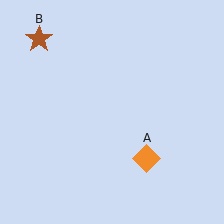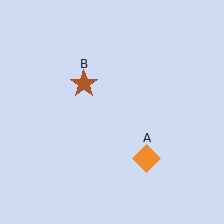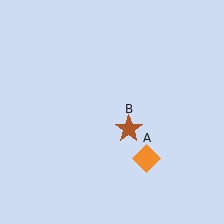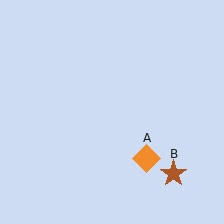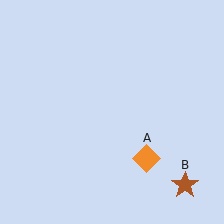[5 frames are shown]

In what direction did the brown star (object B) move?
The brown star (object B) moved down and to the right.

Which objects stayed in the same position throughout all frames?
Orange diamond (object A) remained stationary.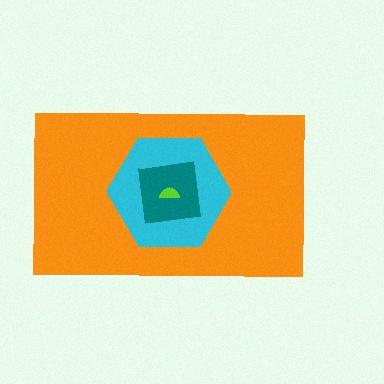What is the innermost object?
The lime semicircle.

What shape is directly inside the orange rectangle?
The cyan hexagon.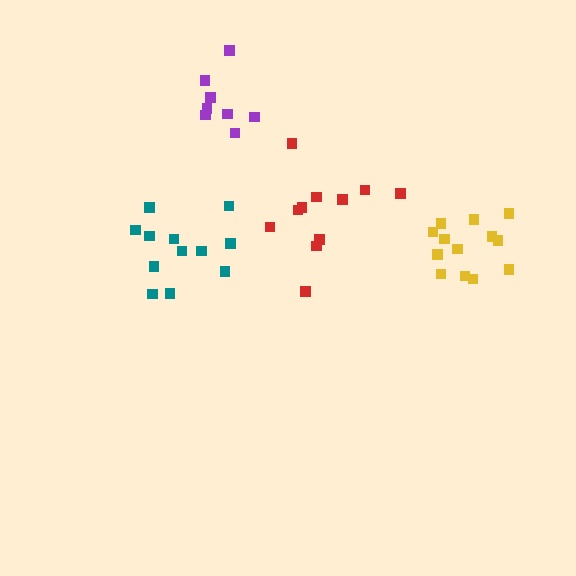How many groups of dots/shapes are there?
There are 4 groups.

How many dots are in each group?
Group 1: 11 dots, Group 2: 12 dots, Group 3: 13 dots, Group 4: 8 dots (44 total).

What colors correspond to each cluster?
The clusters are colored: red, teal, yellow, purple.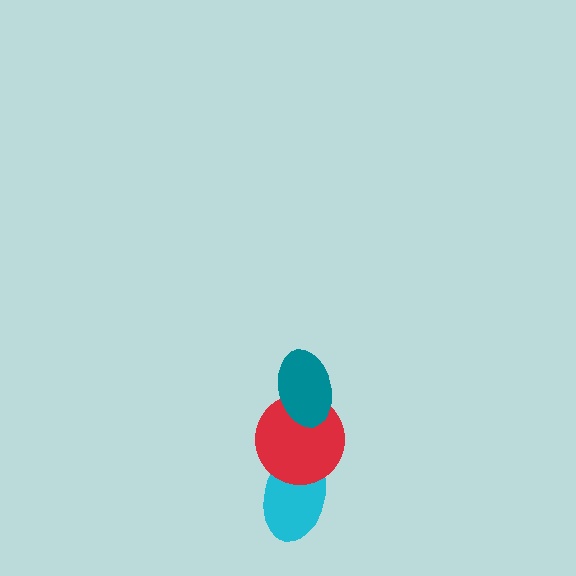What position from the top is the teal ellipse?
The teal ellipse is 1st from the top.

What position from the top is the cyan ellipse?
The cyan ellipse is 3rd from the top.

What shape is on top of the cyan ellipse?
The red circle is on top of the cyan ellipse.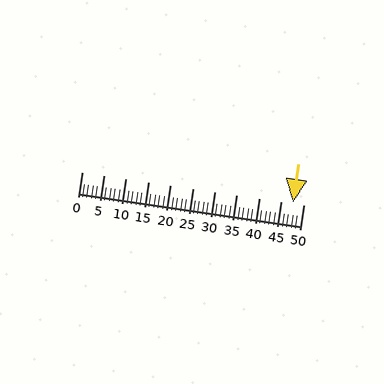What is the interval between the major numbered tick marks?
The major tick marks are spaced 5 units apart.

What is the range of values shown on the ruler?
The ruler shows values from 0 to 50.